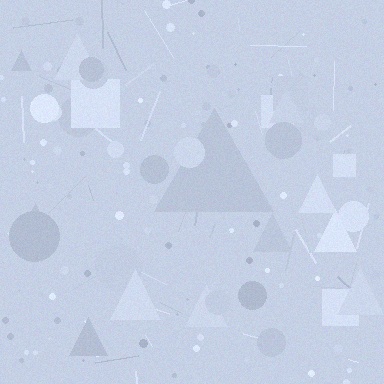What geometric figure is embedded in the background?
A triangle is embedded in the background.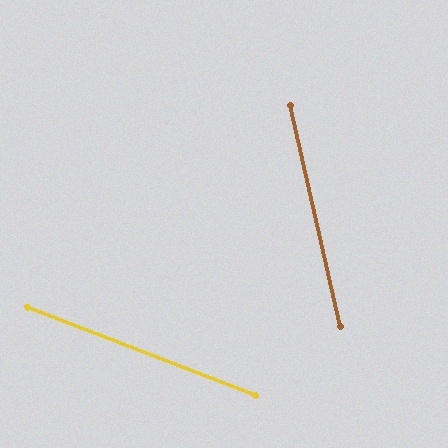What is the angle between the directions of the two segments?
Approximately 56 degrees.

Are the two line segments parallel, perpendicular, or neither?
Neither parallel nor perpendicular — they differ by about 56°.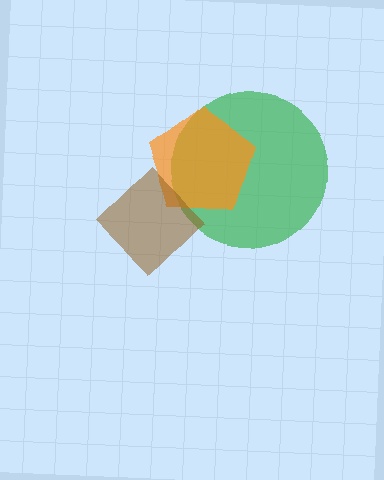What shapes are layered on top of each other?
The layered shapes are: a green circle, an orange pentagon, a brown diamond.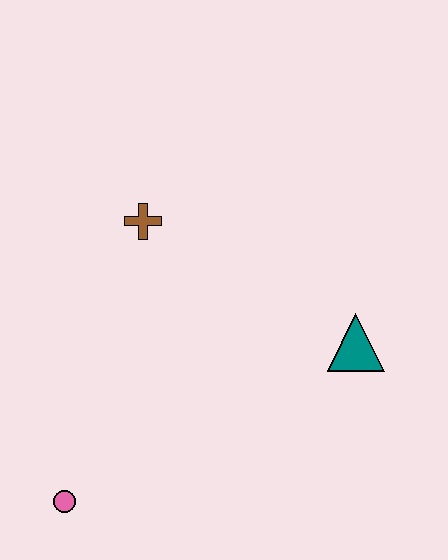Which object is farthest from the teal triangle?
The pink circle is farthest from the teal triangle.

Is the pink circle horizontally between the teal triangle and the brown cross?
No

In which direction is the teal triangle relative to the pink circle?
The teal triangle is to the right of the pink circle.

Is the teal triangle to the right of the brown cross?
Yes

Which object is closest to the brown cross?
The teal triangle is closest to the brown cross.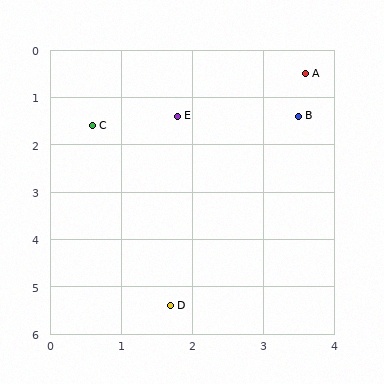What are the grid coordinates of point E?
Point E is at approximately (1.8, 1.4).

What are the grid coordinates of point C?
Point C is at approximately (0.6, 1.6).